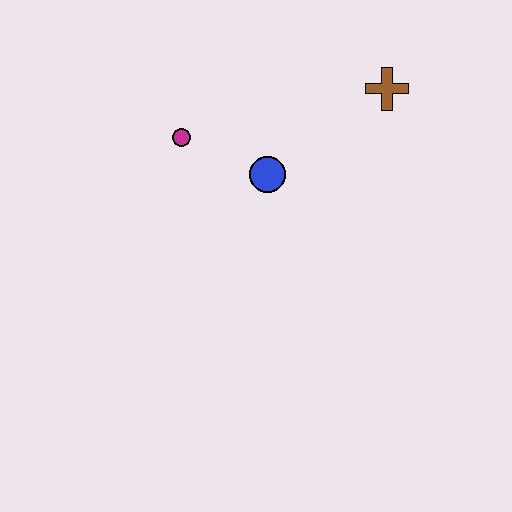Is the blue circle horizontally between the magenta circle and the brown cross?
Yes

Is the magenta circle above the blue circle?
Yes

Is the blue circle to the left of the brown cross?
Yes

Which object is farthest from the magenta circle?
The brown cross is farthest from the magenta circle.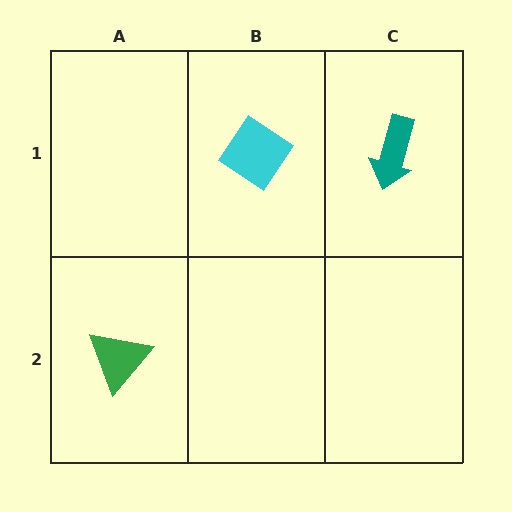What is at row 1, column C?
A teal arrow.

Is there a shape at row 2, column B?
No, that cell is empty.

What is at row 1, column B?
A cyan diamond.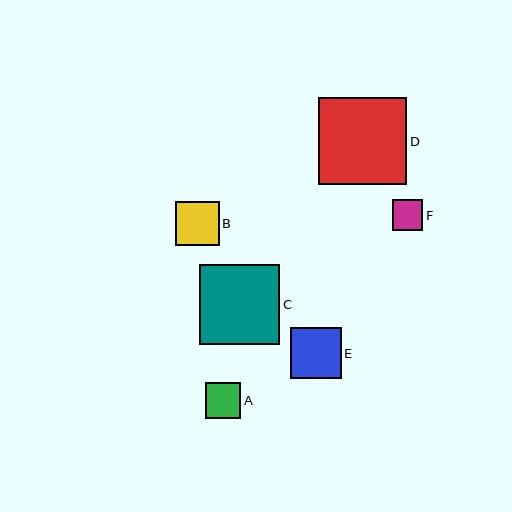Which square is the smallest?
Square F is the smallest with a size of approximately 31 pixels.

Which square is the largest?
Square D is the largest with a size of approximately 88 pixels.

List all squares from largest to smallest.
From largest to smallest: D, C, E, B, A, F.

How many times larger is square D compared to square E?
Square D is approximately 1.7 times the size of square E.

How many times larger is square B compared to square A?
Square B is approximately 1.2 times the size of square A.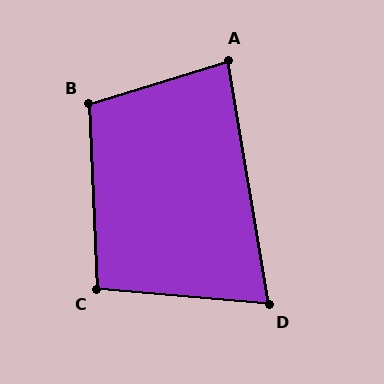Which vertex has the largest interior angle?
B, at approximately 104 degrees.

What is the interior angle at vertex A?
Approximately 83 degrees (acute).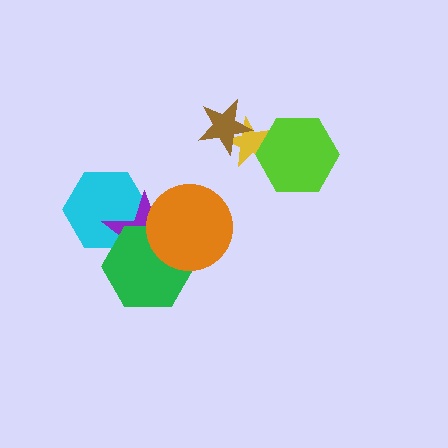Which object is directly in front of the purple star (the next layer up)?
The green hexagon is directly in front of the purple star.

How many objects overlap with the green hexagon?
3 objects overlap with the green hexagon.